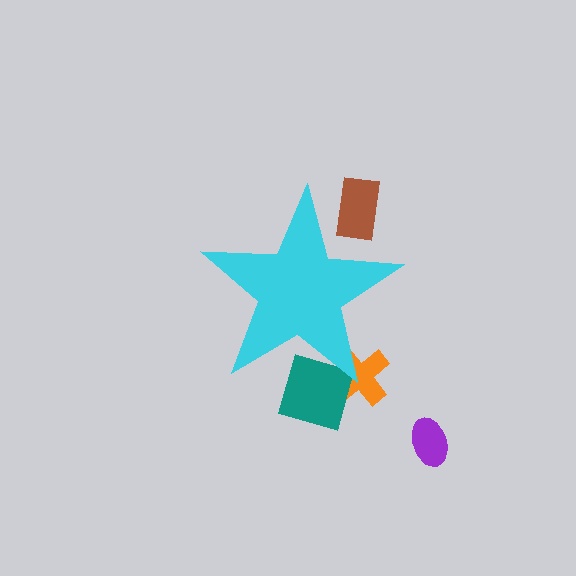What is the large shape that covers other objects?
A cyan star.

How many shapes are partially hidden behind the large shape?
3 shapes are partially hidden.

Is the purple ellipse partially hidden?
No, the purple ellipse is fully visible.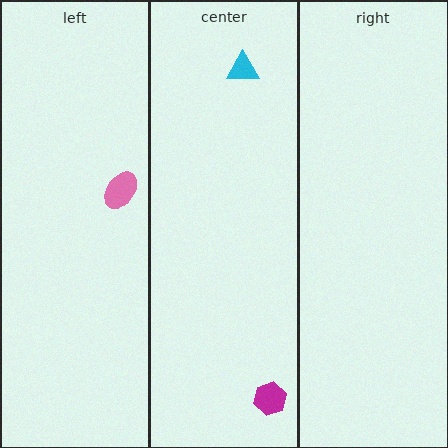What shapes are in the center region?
The magenta hexagon, the cyan triangle.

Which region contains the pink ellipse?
The left region.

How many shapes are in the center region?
2.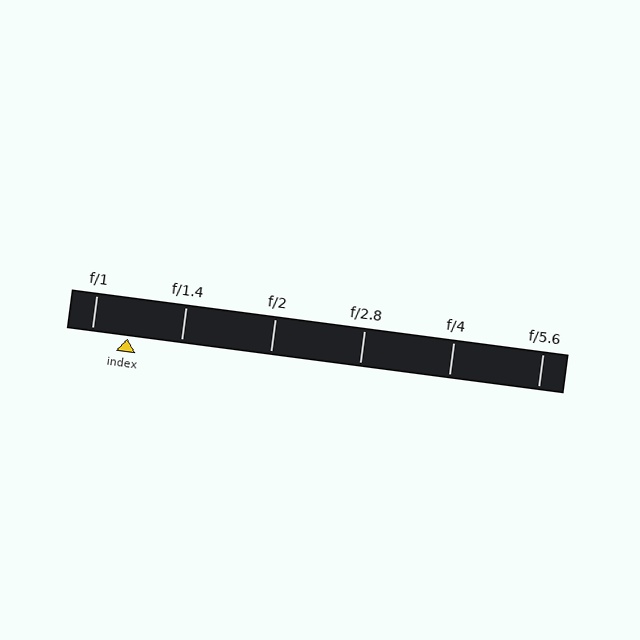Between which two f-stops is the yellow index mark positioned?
The index mark is between f/1 and f/1.4.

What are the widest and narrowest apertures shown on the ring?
The widest aperture shown is f/1 and the narrowest is f/5.6.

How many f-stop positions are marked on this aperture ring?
There are 6 f-stop positions marked.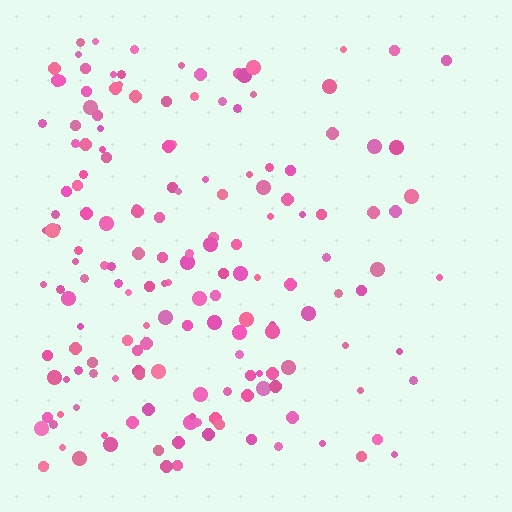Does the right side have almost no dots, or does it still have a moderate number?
Still a moderate number, just noticeably fewer than the left.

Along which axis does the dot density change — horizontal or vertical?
Horizontal.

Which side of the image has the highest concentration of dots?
The left.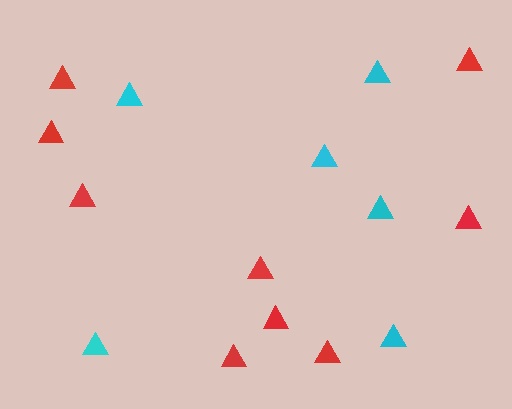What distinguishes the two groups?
There are 2 groups: one group of cyan triangles (6) and one group of red triangles (9).